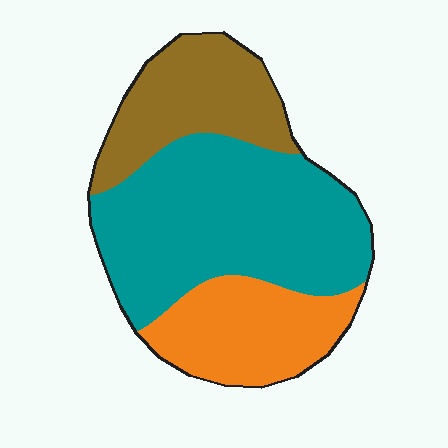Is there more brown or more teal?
Teal.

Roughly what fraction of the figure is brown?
Brown covers 24% of the figure.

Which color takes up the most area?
Teal, at roughly 50%.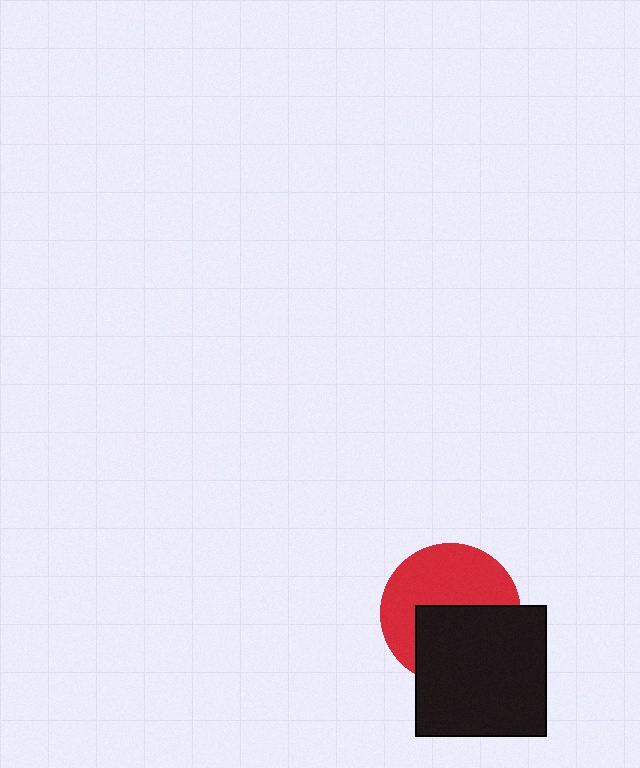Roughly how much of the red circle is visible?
About half of it is visible (roughly 54%).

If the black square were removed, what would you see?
You would see the complete red circle.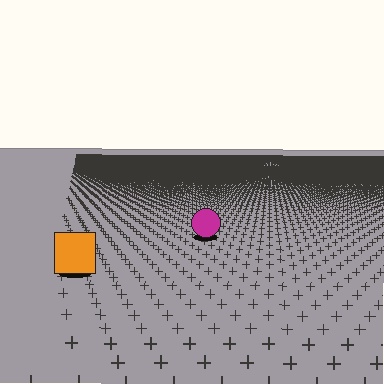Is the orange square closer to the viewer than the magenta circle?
Yes. The orange square is closer — you can tell from the texture gradient: the ground texture is coarser near it.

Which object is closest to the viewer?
The orange square is closest. The texture marks near it are larger and more spread out.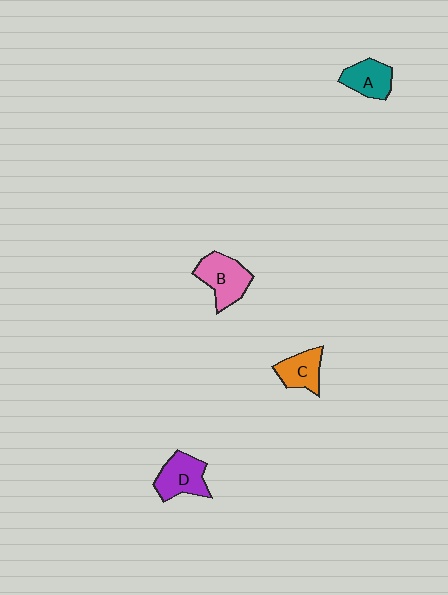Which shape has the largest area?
Shape B (pink).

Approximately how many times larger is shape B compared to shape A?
Approximately 1.3 times.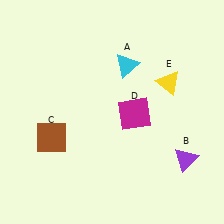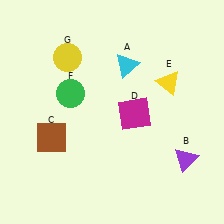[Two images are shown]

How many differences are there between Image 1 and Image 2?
There are 2 differences between the two images.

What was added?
A green circle (F), a yellow circle (G) were added in Image 2.